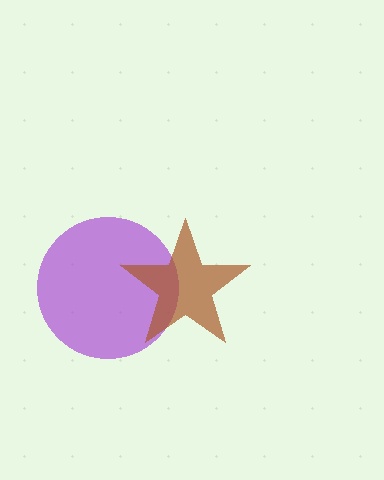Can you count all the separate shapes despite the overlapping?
Yes, there are 2 separate shapes.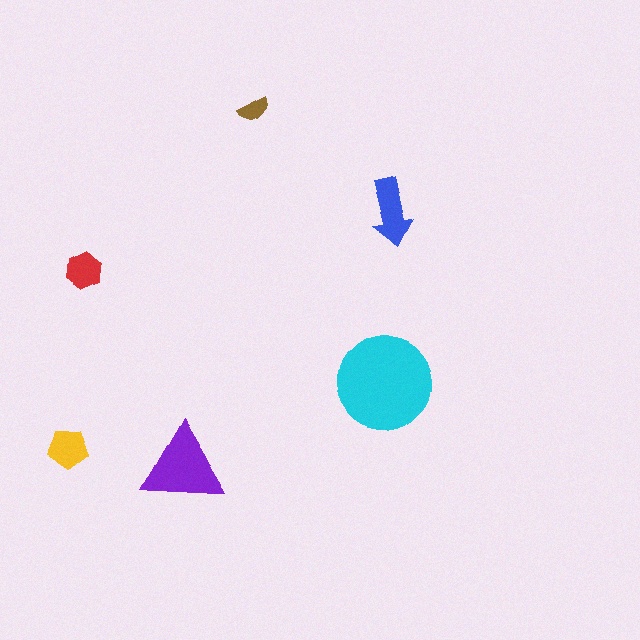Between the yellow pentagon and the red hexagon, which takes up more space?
The yellow pentagon.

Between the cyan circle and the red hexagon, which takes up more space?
The cyan circle.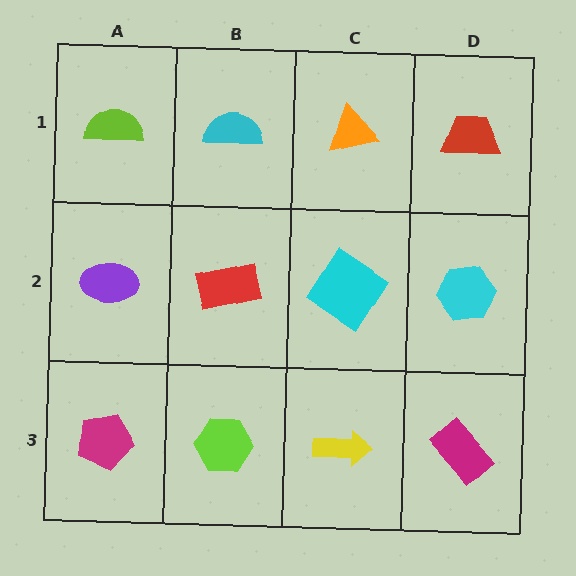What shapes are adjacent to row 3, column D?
A cyan hexagon (row 2, column D), a yellow arrow (row 3, column C).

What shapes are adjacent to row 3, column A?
A purple ellipse (row 2, column A), a lime hexagon (row 3, column B).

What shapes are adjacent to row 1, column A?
A purple ellipse (row 2, column A), a cyan semicircle (row 1, column B).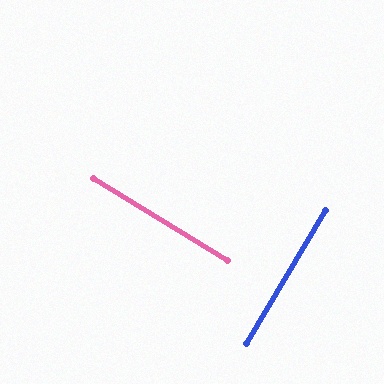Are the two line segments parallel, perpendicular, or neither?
Perpendicular — they meet at approximately 89°.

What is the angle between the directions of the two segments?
Approximately 89 degrees.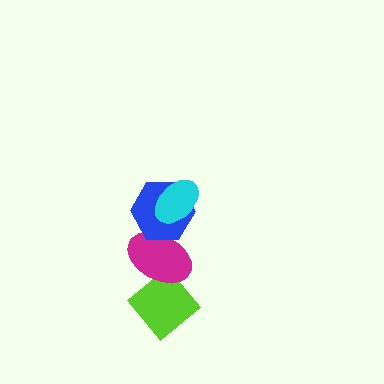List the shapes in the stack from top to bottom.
From top to bottom: the cyan ellipse, the blue hexagon, the magenta ellipse, the lime diamond.